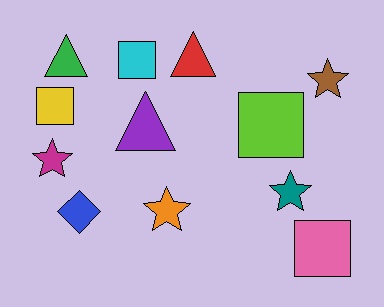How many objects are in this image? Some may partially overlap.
There are 12 objects.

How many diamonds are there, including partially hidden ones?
There is 1 diamond.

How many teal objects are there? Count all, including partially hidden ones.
There is 1 teal object.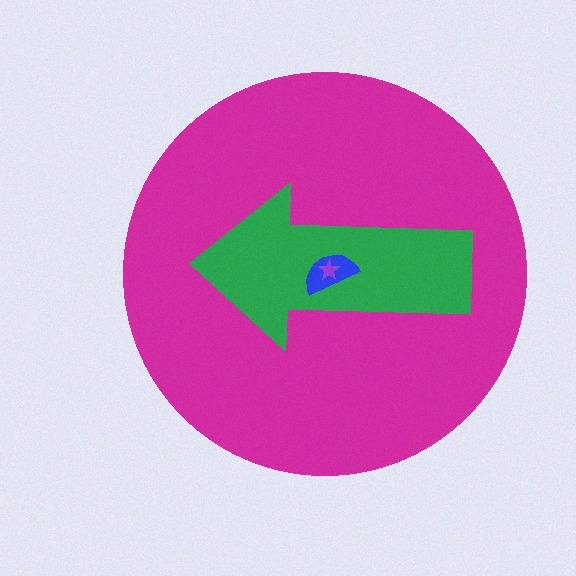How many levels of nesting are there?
4.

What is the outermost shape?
The magenta circle.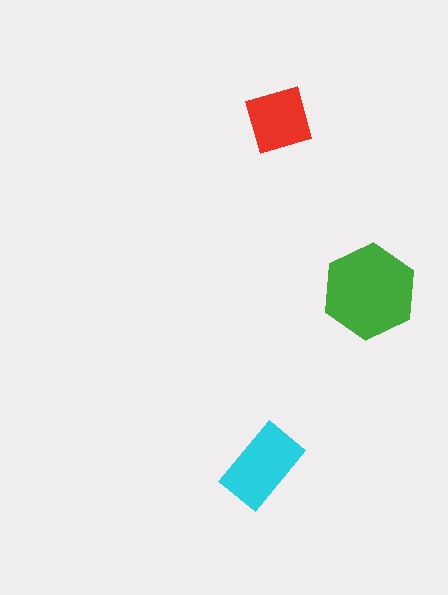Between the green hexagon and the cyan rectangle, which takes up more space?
The green hexagon.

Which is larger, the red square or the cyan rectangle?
The cyan rectangle.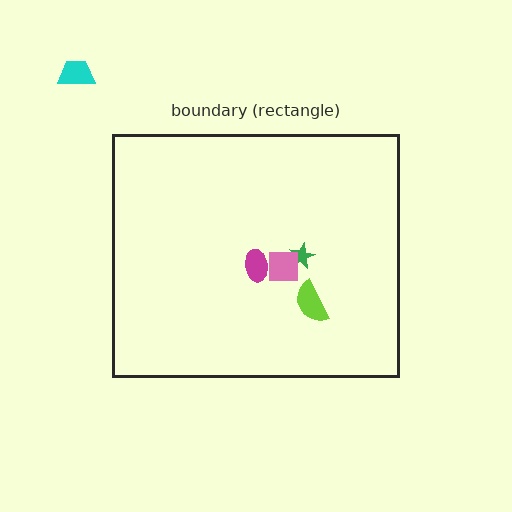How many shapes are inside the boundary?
4 inside, 1 outside.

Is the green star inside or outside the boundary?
Inside.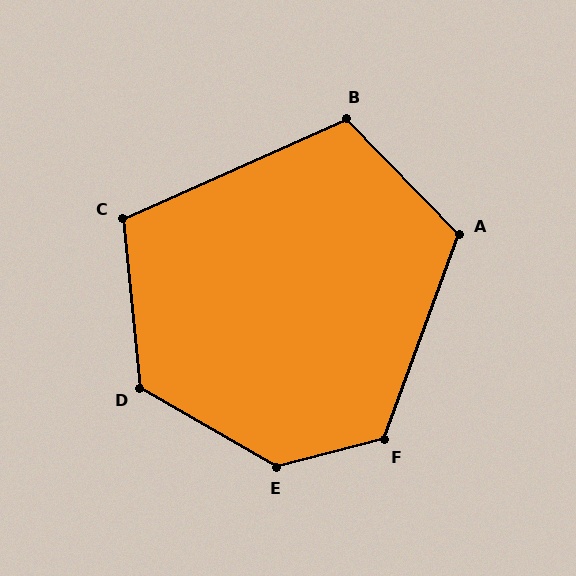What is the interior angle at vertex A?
Approximately 116 degrees (obtuse).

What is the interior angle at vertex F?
Approximately 125 degrees (obtuse).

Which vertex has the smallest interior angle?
C, at approximately 108 degrees.